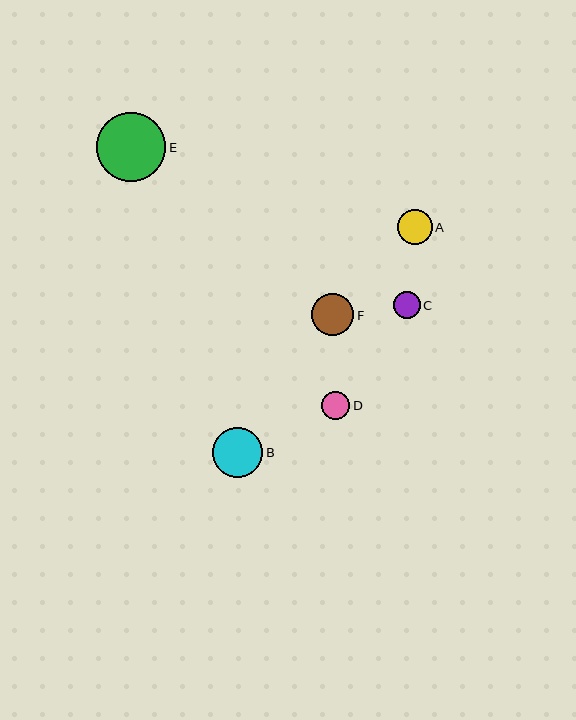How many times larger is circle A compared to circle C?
Circle A is approximately 1.3 times the size of circle C.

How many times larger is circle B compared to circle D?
Circle B is approximately 1.8 times the size of circle D.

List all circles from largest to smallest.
From largest to smallest: E, B, F, A, D, C.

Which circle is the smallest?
Circle C is the smallest with a size of approximately 27 pixels.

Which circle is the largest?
Circle E is the largest with a size of approximately 69 pixels.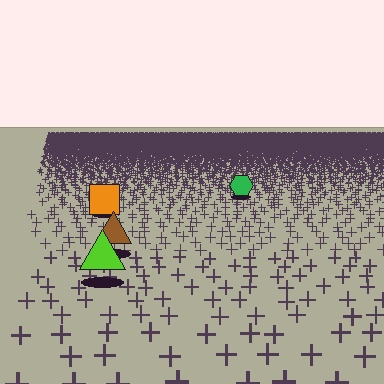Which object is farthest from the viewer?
The green hexagon is farthest from the viewer. It appears smaller and the ground texture around it is denser.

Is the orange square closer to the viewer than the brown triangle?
No. The brown triangle is closer — you can tell from the texture gradient: the ground texture is coarser near it.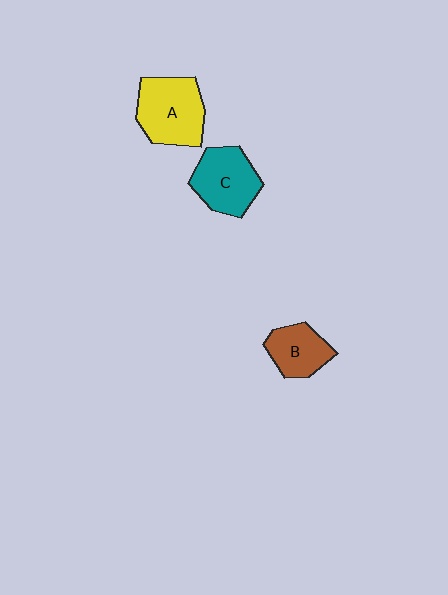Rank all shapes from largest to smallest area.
From largest to smallest: A (yellow), C (teal), B (brown).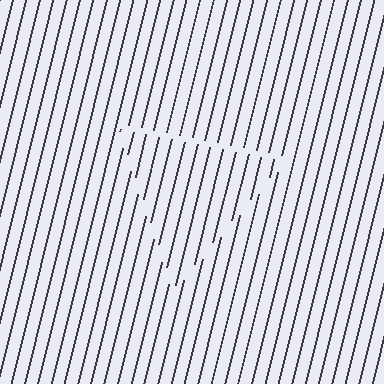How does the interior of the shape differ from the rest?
The interior of the shape contains the same grating, shifted by half a period — the contour is defined by the phase discontinuity where line-ends from the inner and outer gratings abut.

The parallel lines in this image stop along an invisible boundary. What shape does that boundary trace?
An illusory triangle. The interior of the shape contains the same grating, shifted by half a period — the contour is defined by the phase discontinuity where line-ends from the inner and outer gratings abut.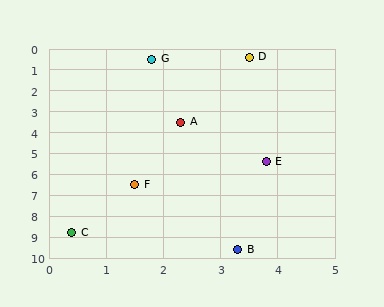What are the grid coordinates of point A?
Point A is at approximately (2.3, 3.5).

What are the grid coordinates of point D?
Point D is at approximately (3.5, 0.4).